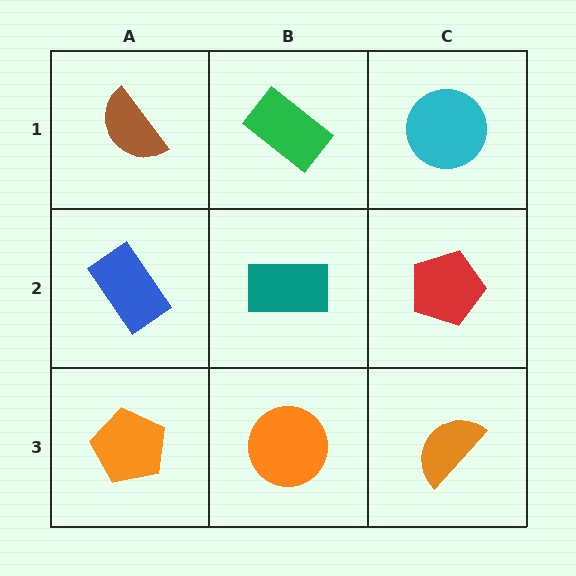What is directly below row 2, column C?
An orange semicircle.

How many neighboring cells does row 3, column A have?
2.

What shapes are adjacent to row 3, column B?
A teal rectangle (row 2, column B), an orange pentagon (row 3, column A), an orange semicircle (row 3, column C).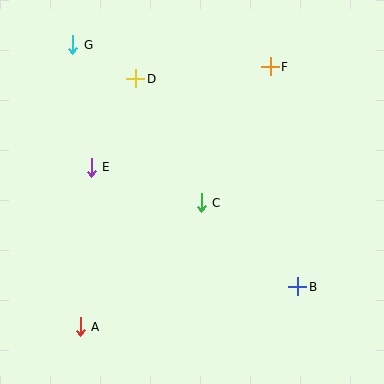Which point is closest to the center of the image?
Point C at (201, 203) is closest to the center.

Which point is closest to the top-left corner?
Point G is closest to the top-left corner.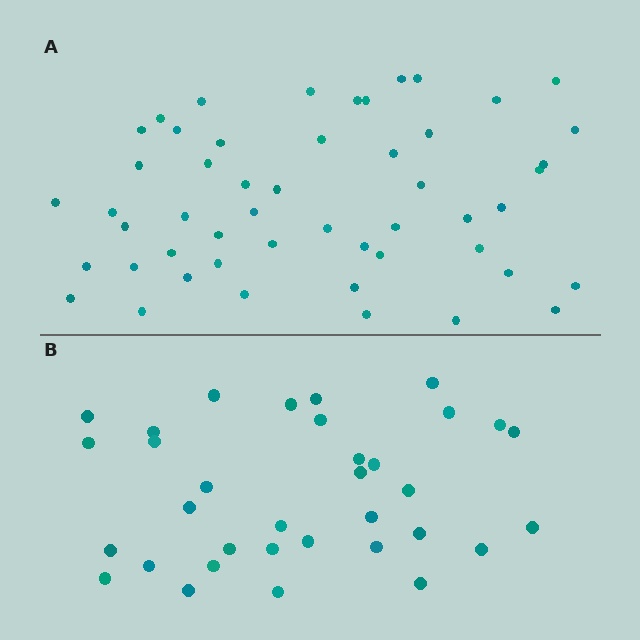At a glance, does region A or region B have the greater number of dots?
Region A (the top region) has more dots.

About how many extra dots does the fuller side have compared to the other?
Region A has approximately 15 more dots than region B.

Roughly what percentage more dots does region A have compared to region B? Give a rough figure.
About 50% more.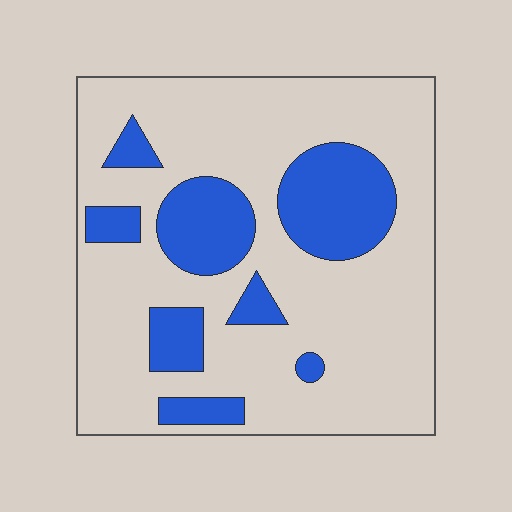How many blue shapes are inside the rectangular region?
8.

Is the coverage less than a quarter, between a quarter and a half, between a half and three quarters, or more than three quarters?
Less than a quarter.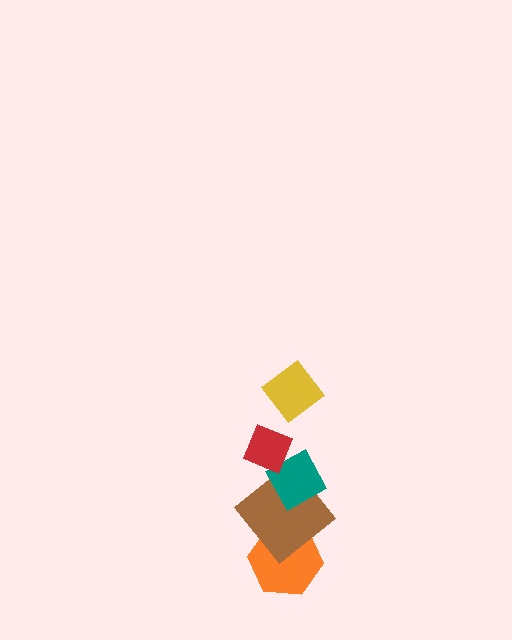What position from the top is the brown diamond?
The brown diamond is 4th from the top.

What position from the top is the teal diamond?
The teal diamond is 3rd from the top.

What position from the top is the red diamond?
The red diamond is 2nd from the top.